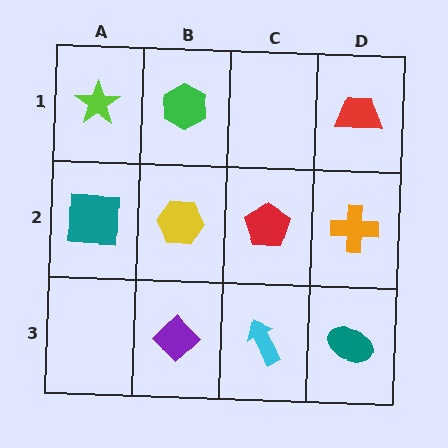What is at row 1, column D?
A red trapezoid.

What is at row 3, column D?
A teal ellipse.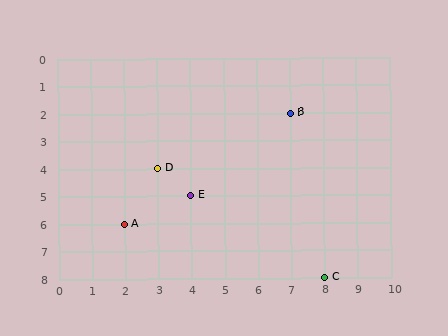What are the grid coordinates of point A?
Point A is at grid coordinates (2, 6).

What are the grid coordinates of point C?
Point C is at grid coordinates (8, 8).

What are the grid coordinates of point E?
Point E is at grid coordinates (4, 5).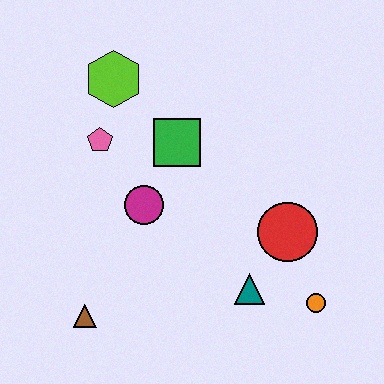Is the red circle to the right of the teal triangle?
Yes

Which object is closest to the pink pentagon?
The lime hexagon is closest to the pink pentagon.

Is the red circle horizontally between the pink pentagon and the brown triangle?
No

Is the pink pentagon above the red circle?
Yes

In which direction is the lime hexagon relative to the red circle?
The lime hexagon is to the left of the red circle.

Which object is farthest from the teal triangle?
The lime hexagon is farthest from the teal triangle.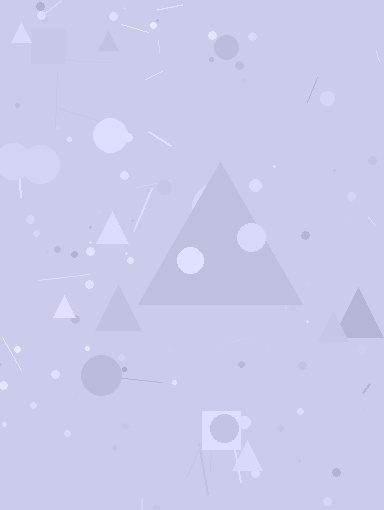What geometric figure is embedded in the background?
A triangle is embedded in the background.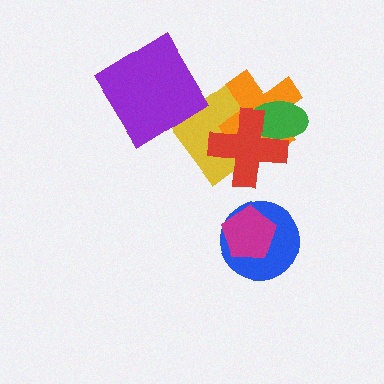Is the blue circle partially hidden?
Yes, it is partially covered by another shape.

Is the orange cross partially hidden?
Yes, it is partially covered by another shape.